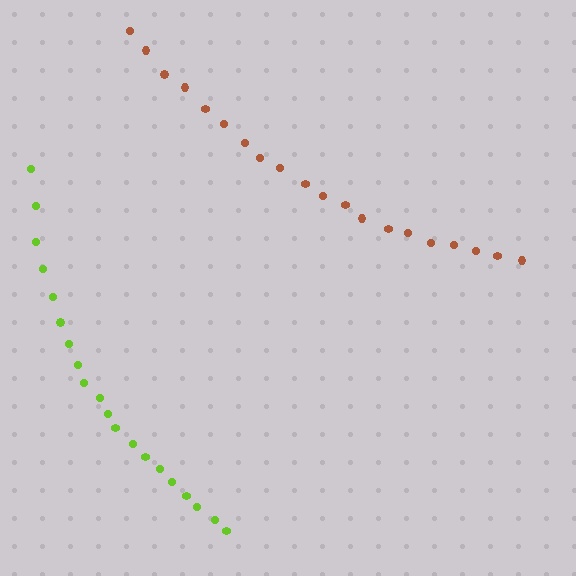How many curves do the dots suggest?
There are 2 distinct paths.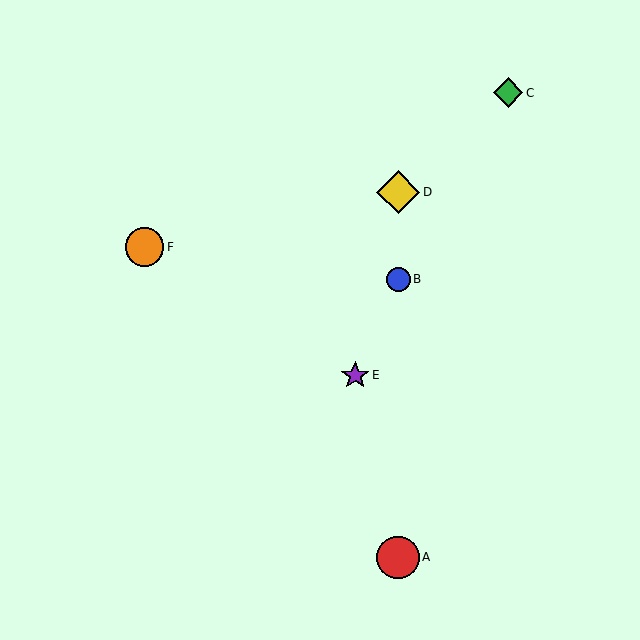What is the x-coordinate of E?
Object E is at x≈355.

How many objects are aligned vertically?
3 objects (A, B, D) are aligned vertically.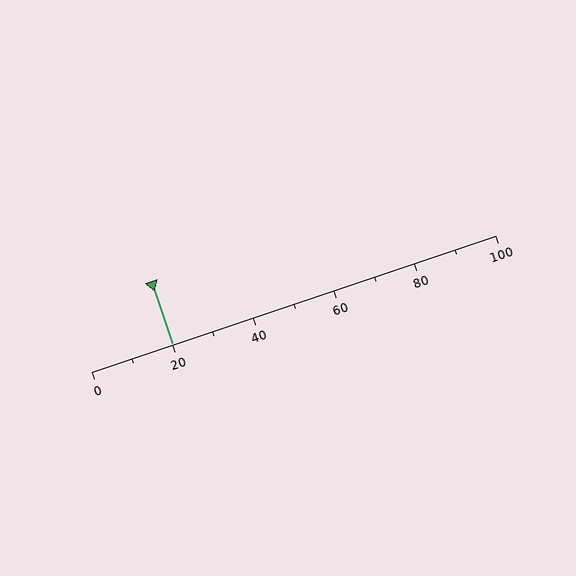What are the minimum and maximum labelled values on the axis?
The axis runs from 0 to 100.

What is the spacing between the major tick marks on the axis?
The major ticks are spaced 20 apart.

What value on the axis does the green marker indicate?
The marker indicates approximately 20.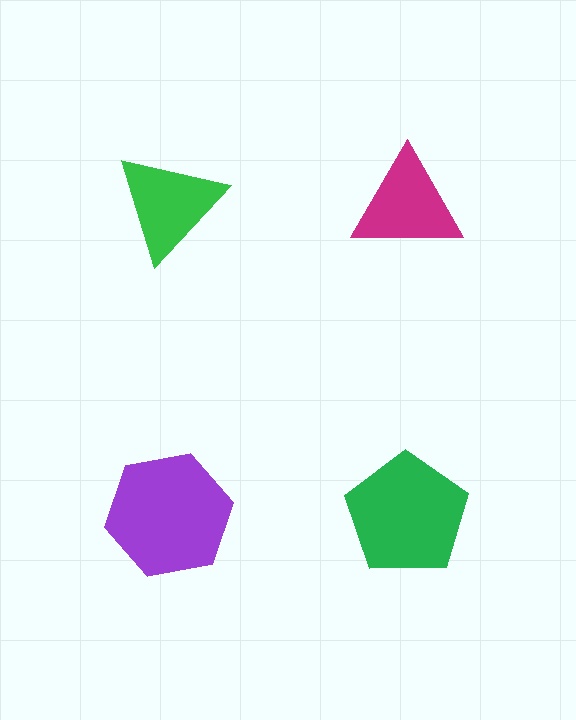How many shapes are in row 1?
2 shapes.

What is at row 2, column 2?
A green pentagon.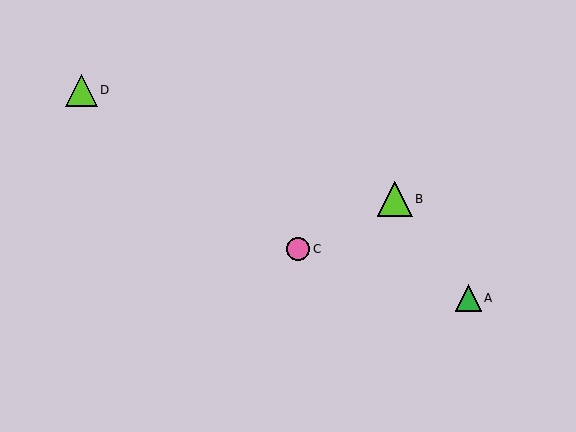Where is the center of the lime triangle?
The center of the lime triangle is at (81, 90).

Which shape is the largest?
The lime triangle (labeled B) is the largest.